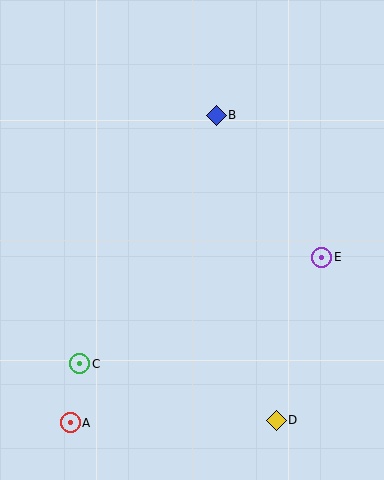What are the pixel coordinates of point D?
Point D is at (276, 420).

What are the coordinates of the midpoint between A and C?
The midpoint between A and C is at (75, 393).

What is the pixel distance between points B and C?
The distance between B and C is 284 pixels.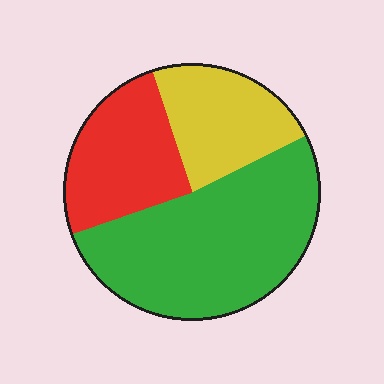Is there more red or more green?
Green.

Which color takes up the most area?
Green, at roughly 50%.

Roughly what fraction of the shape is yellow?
Yellow takes up between a sixth and a third of the shape.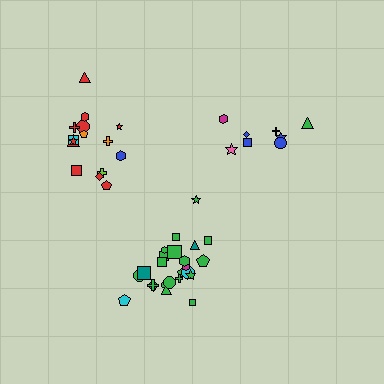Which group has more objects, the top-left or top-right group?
The top-left group.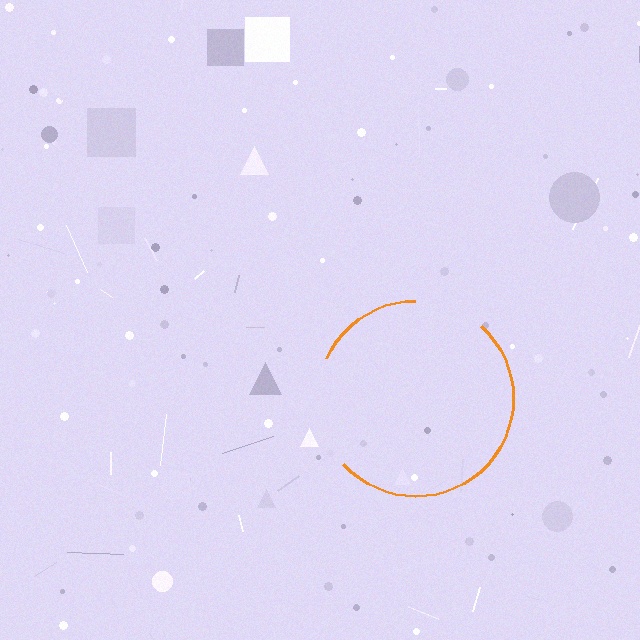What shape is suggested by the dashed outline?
The dashed outline suggests a circle.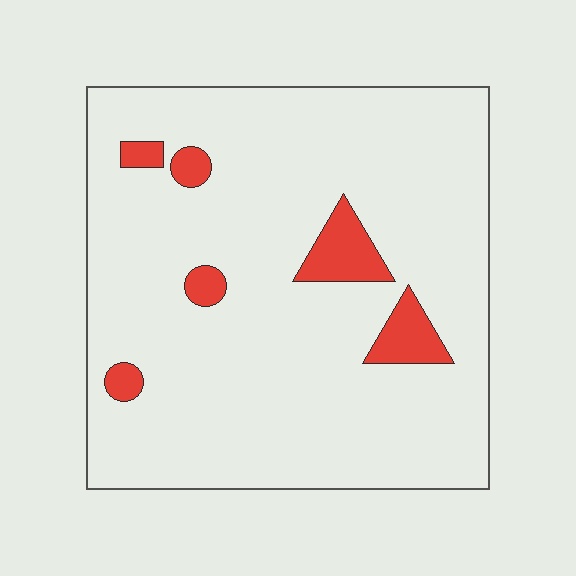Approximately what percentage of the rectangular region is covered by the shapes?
Approximately 10%.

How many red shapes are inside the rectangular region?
6.